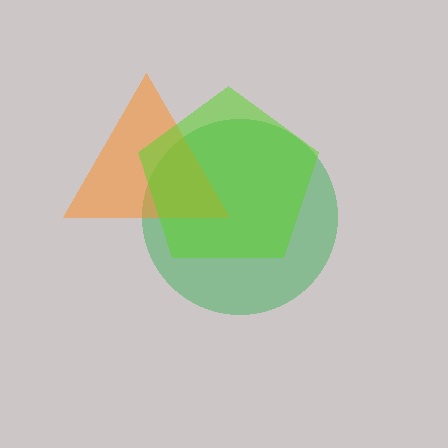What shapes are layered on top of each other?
The layered shapes are: a green circle, an orange triangle, a lime pentagon.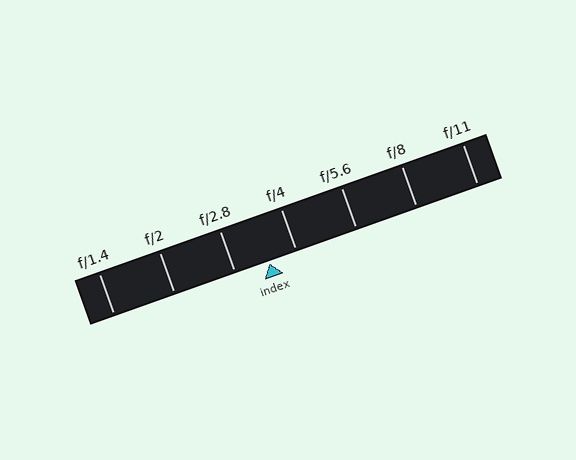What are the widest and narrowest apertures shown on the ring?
The widest aperture shown is f/1.4 and the narrowest is f/11.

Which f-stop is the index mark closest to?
The index mark is closest to f/4.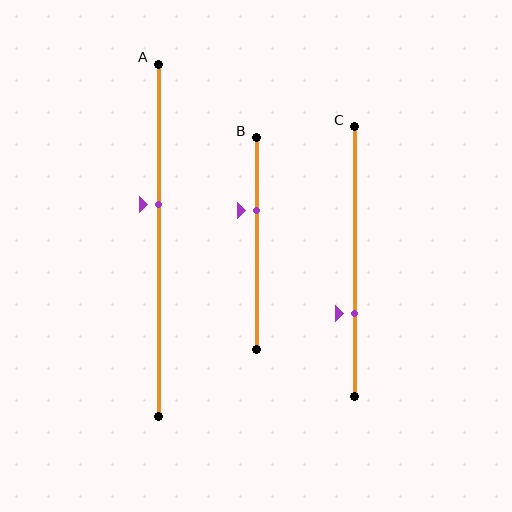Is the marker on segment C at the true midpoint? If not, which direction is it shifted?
No, the marker on segment C is shifted downward by about 19% of the segment length.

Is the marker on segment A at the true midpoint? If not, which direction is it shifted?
No, the marker on segment A is shifted upward by about 10% of the segment length.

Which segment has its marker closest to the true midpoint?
Segment A has its marker closest to the true midpoint.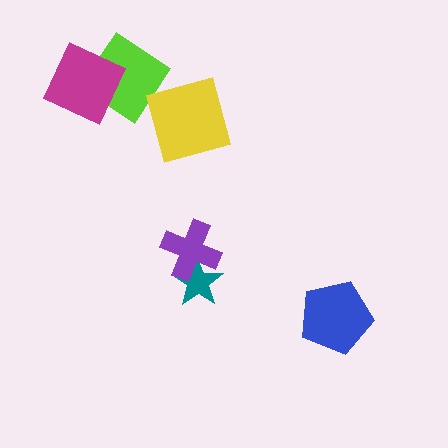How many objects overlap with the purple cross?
1 object overlaps with the purple cross.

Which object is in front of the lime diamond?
The magenta diamond is in front of the lime diamond.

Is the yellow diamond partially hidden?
No, no other shape covers it.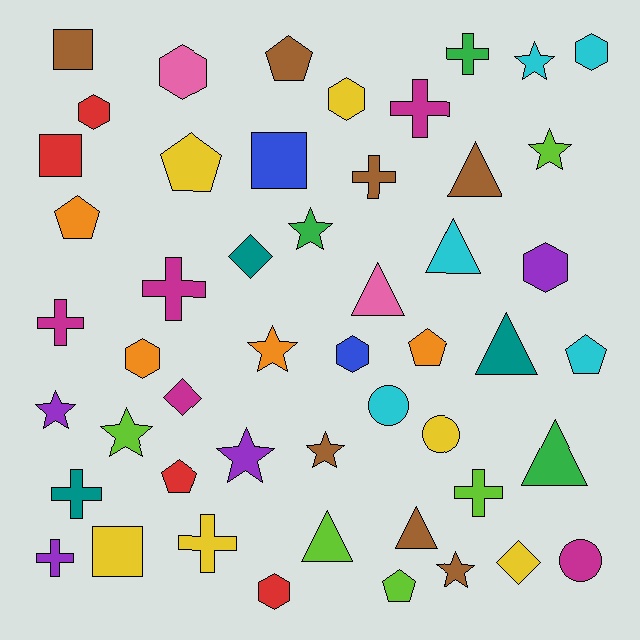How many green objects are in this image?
There are 3 green objects.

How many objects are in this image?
There are 50 objects.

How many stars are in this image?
There are 9 stars.